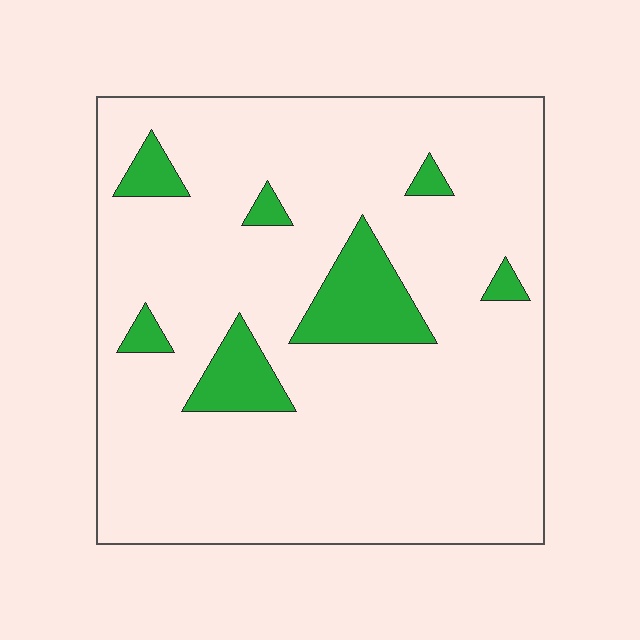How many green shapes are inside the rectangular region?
7.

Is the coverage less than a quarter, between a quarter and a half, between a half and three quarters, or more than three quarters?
Less than a quarter.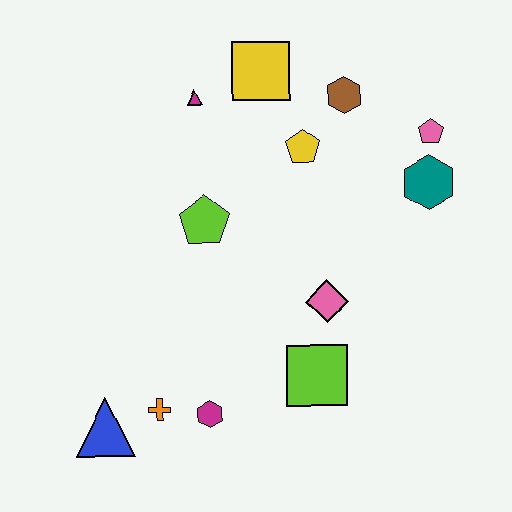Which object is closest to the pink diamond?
The lime square is closest to the pink diamond.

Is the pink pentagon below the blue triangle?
No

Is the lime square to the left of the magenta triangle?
No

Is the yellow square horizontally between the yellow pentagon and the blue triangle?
Yes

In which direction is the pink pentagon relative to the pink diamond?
The pink pentagon is above the pink diamond.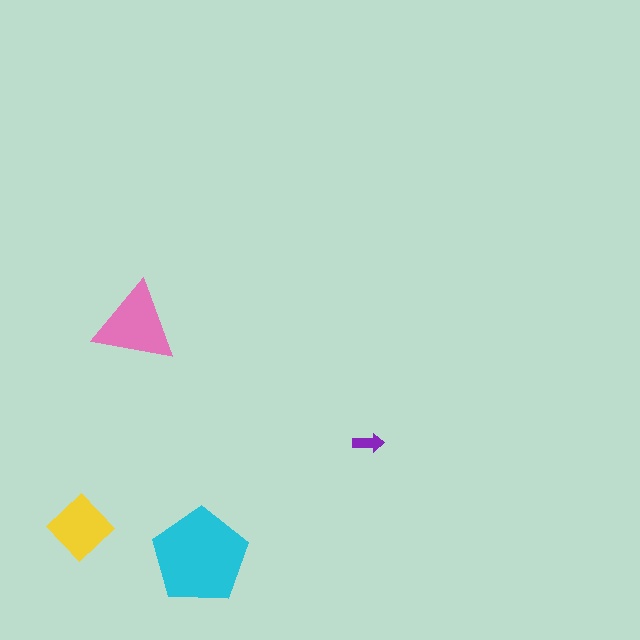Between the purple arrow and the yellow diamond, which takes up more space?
The yellow diamond.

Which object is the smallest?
The purple arrow.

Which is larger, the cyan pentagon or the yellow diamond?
The cyan pentagon.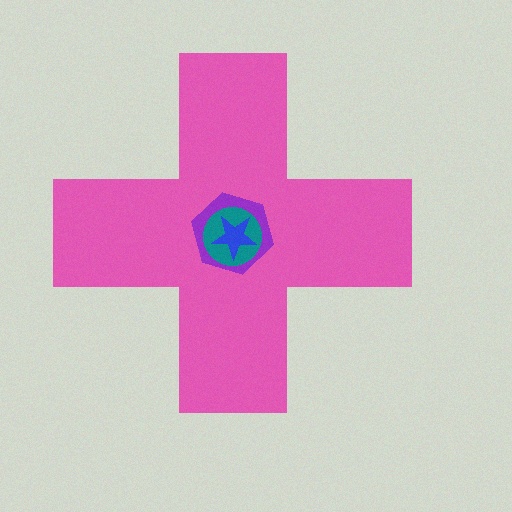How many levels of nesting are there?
4.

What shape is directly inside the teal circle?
The blue star.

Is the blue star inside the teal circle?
Yes.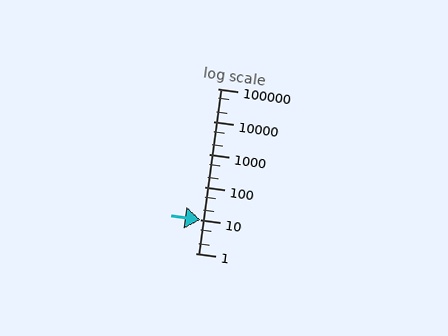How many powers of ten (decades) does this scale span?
The scale spans 5 decades, from 1 to 100000.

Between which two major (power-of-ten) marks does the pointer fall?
The pointer is between 1 and 10.